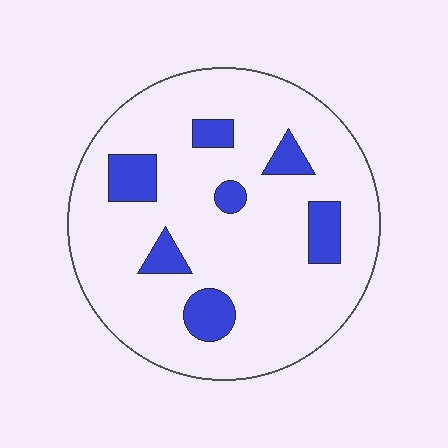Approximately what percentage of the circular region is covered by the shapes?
Approximately 15%.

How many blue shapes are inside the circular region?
7.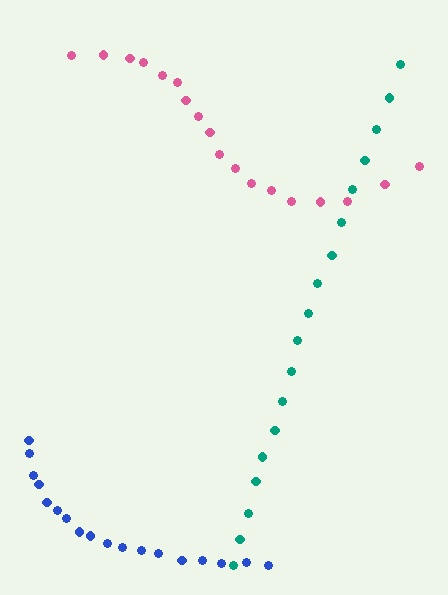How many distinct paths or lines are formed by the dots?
There are 3 distinct paths.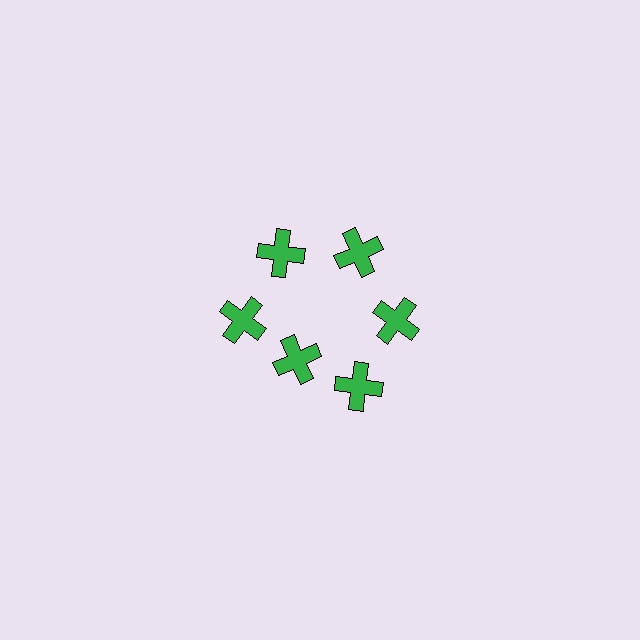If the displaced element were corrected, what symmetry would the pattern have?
It would have 6-fold rotational symmetry — the pattern would map onto itself every 60 degrees.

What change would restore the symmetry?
The symmetry would be restored by moving it outward, back onto the ring so that all 6 crosses sit at equal angles and equal distance from the center.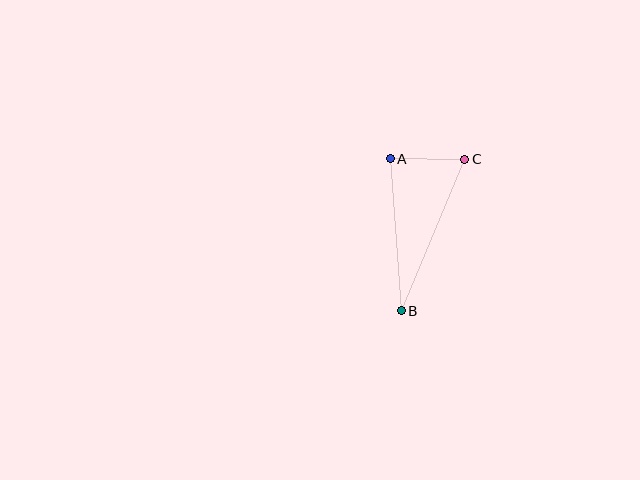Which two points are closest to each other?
Points A and C are closest to each other.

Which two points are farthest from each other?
Points B and C are farthest from each other.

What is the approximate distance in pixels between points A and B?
The distance between A and B is approximately 152 pixels.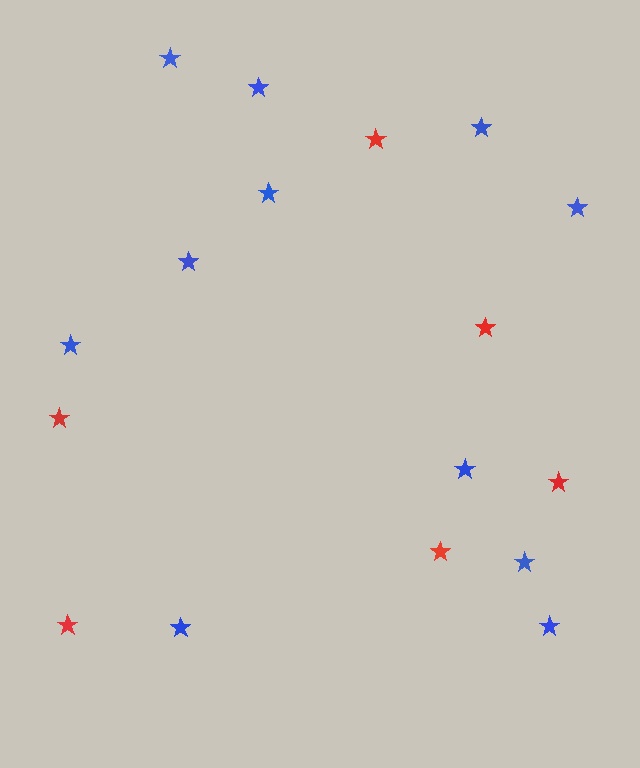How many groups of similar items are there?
There are 2 groups: one group of red stars (6) and one group of blue stars (11).